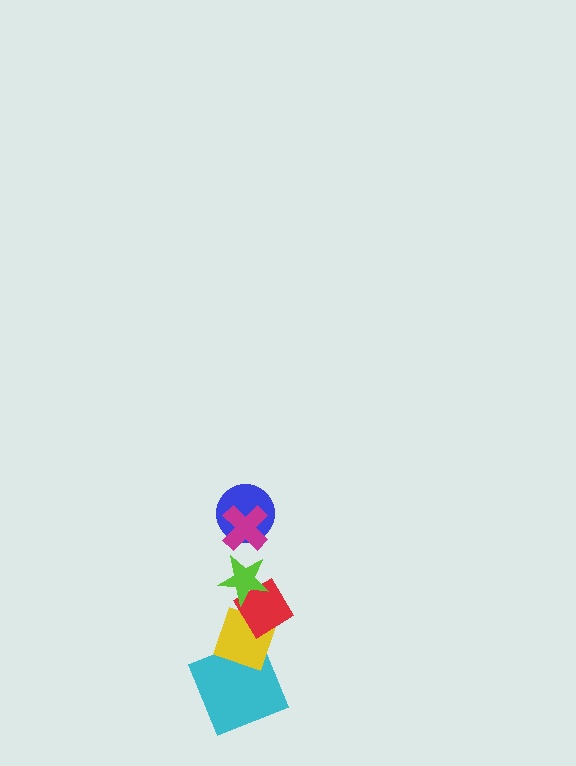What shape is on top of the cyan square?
The yellow diamond is on top of the cyan square.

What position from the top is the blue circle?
The blue circle is 2nd from the top.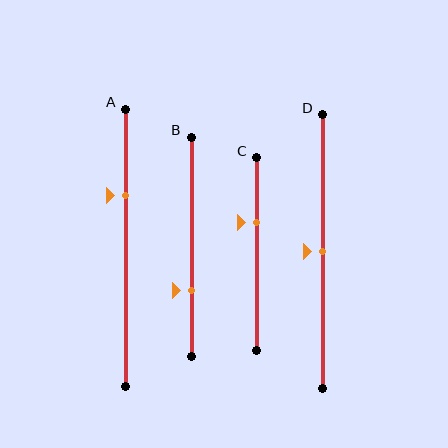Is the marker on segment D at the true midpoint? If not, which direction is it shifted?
Yes, the marker on segment D is at the true midpoint.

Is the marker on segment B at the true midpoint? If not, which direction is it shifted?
No, the marker on segment B is shifted downward by about 20% of the segment length.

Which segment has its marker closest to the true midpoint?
Segment D has its marker closest to the true midpoint.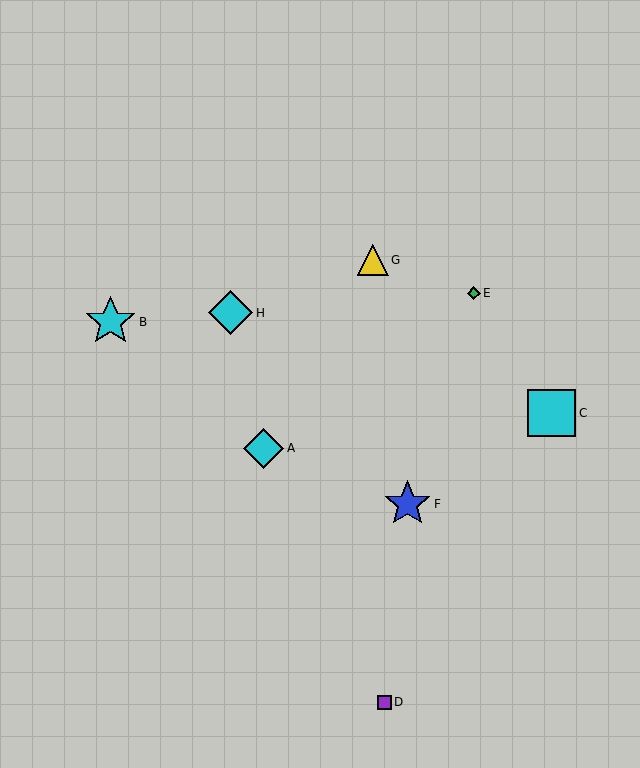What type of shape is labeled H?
Shape H is a cyan diamond.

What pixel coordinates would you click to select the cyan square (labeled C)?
Click at (552, 413) to select the cyan square C.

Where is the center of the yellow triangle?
The center of the yellow triangle is at (373, 260).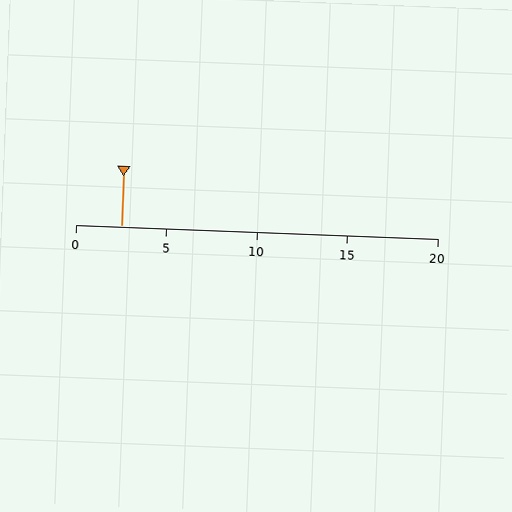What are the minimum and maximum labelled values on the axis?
The axis runs from 0 to 20.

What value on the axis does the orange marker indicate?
The marker indicates approximately 2.5.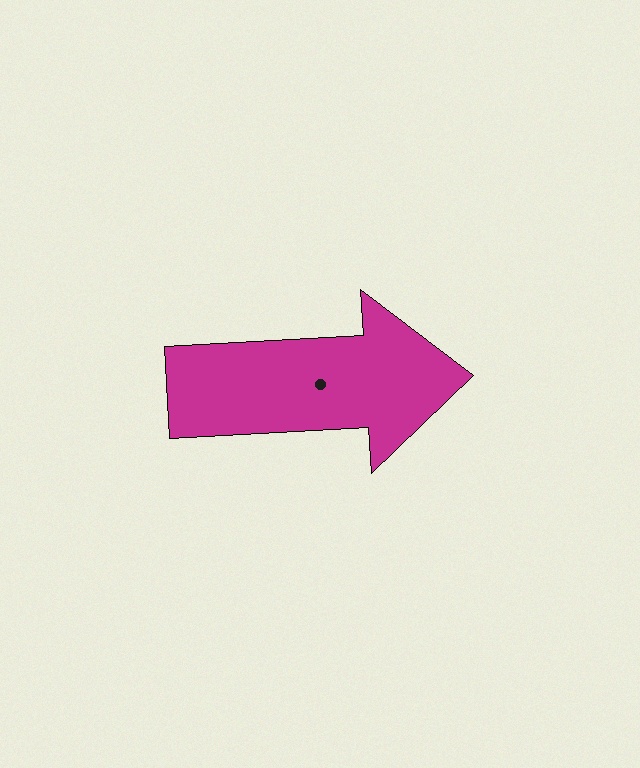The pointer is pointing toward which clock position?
Roughly 3 o'clock.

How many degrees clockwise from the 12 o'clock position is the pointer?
Approximately 87 degrees.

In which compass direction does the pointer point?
East.